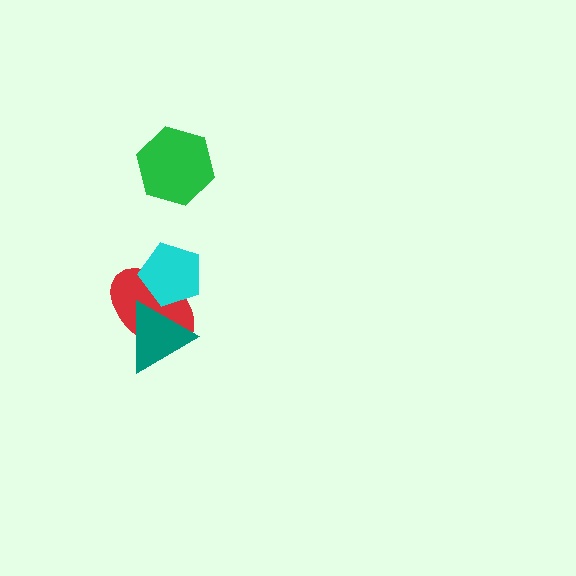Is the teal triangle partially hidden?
Yes, it is partially covered by another shape.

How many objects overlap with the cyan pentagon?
2 objects overlap with the cyan pentagon.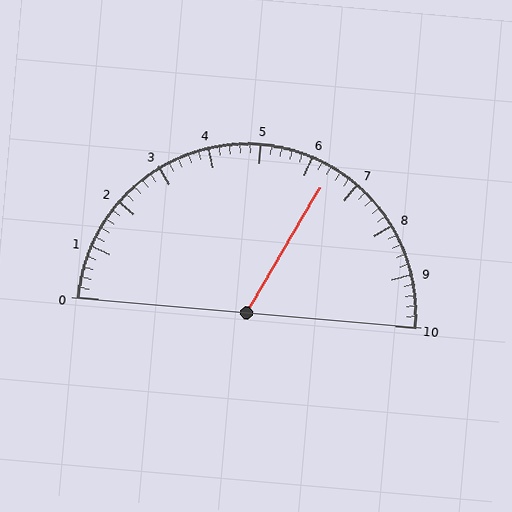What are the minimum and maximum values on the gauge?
The gauge ranges from 0 to 10.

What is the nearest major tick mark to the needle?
The nearest major tick mark is 6.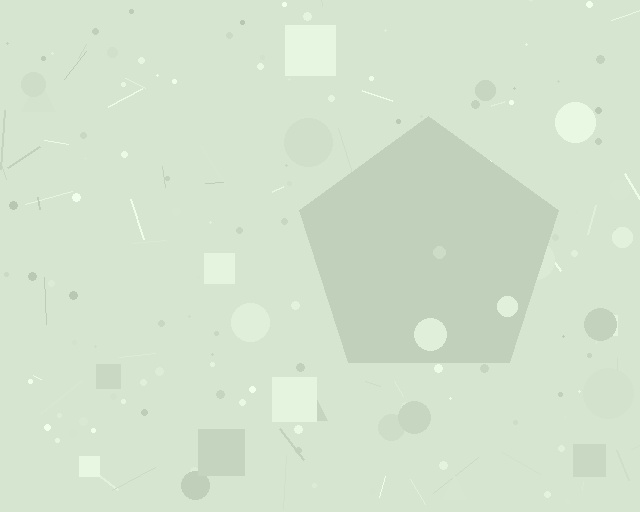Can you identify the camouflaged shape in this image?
The camouflaged shape is a pentagon.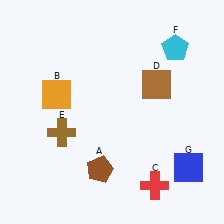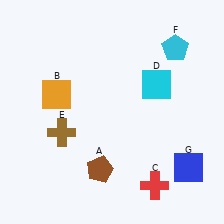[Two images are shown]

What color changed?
The square (D) changed from brown in Image 1 to cyan in Image 2.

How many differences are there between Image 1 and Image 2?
There is 1 difference between the two images.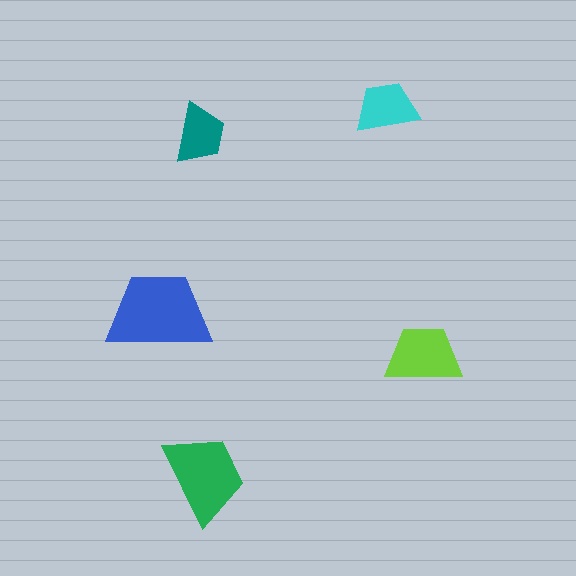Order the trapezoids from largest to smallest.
the blue one, the green one, the lime one, the cyan one, the teal one.